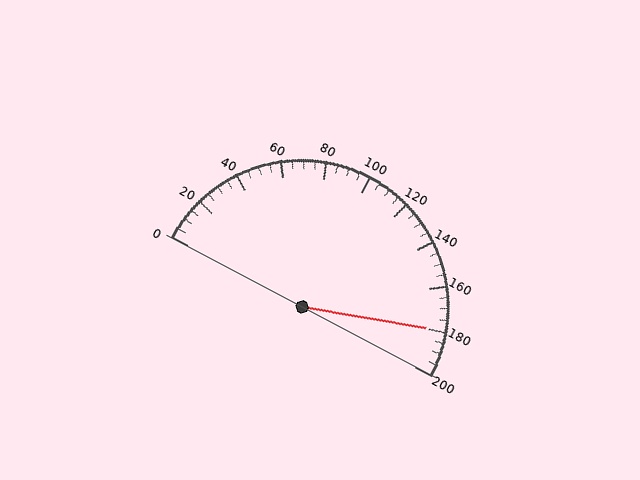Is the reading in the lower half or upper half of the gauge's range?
The reading is in the upper half of the range (0 to 200).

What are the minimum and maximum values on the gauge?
The gauge ranges from 0 to 200.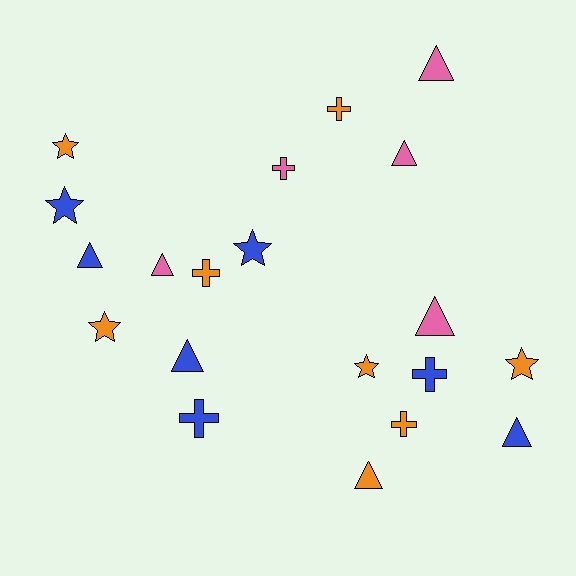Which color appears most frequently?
Orange, with 8 objects.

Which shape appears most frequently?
Triangle, with 8 objects.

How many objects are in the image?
There are 20 objects.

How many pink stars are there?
There are no pink stars.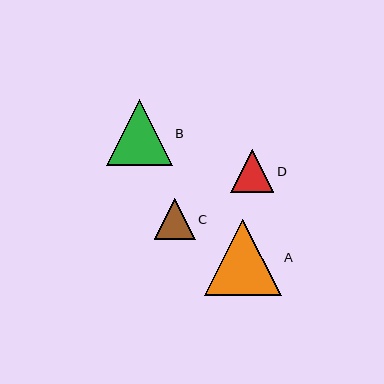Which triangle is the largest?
Triangle A is the largest with a size of approximately 77 pixels.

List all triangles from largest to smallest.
From largest to smallest: A, B, D, C.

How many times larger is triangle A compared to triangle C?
Triangle A is approximately 1.9 times the size of triangle C.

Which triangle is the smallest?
Triangle C is the smallest with a size of approximately 41 pixels.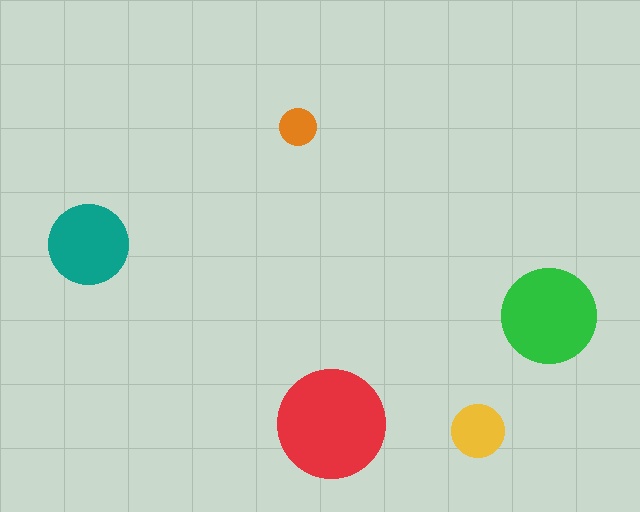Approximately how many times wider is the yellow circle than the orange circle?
About 1.5 times wider.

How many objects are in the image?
There are 5 objects in the image.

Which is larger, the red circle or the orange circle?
The red one.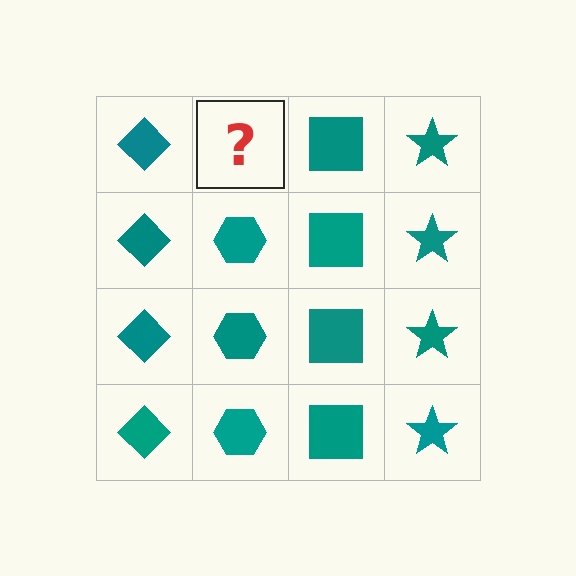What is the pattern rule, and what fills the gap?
The rule is that each column has a consistent shape. The gap should be filled with a teal hexagon.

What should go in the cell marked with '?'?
The missing cell should contain a teal hexagon.